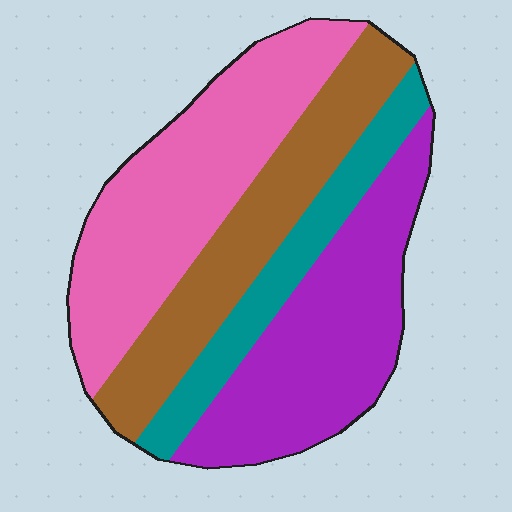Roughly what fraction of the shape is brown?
Brown takes up between a sixth and a third of the shape.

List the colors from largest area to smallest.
From largest to smallest: pink, purple, brown, teal.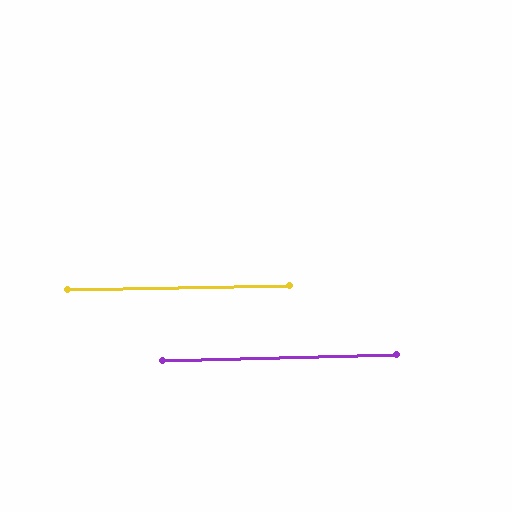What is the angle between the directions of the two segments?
Approximately 0 degrees.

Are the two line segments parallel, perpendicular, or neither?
Parallel — their directions differ by only 0.5°.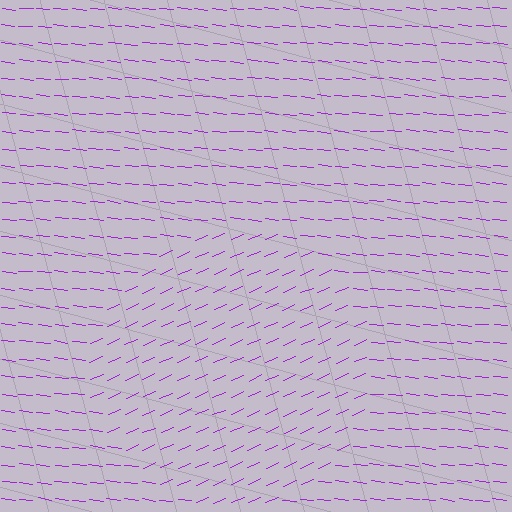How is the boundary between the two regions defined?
The boundary is defined purely by a change in line orientation (approximately 30 degrees difference). All lines are the same color and thickness.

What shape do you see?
I see a circle.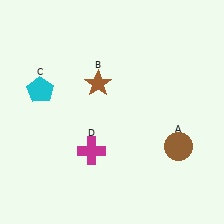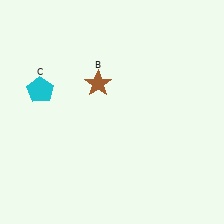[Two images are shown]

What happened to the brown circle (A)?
The brown circle (A) was removed in Image 2. It was in the bottom-right area of Image 1.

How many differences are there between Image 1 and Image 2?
There are 2 differences between the two images.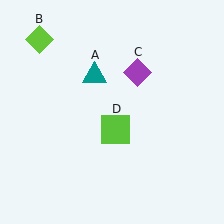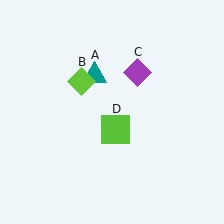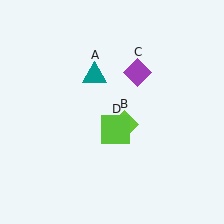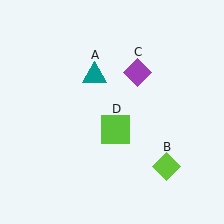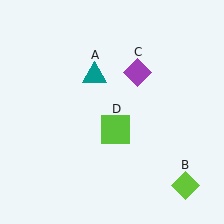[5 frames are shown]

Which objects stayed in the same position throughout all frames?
Teal triangle (object A) and purple diamond (object C) and lime square (object D) remained stationary.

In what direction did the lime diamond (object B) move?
The lime diamond (object B) moved down and to the right.